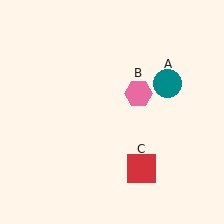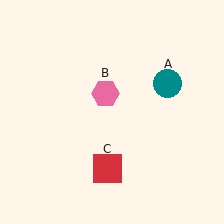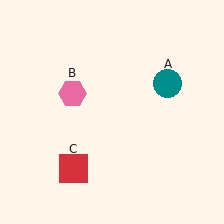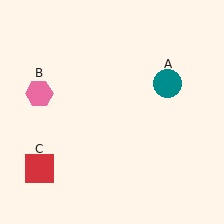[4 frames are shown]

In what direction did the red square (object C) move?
The red square (object C) moved left.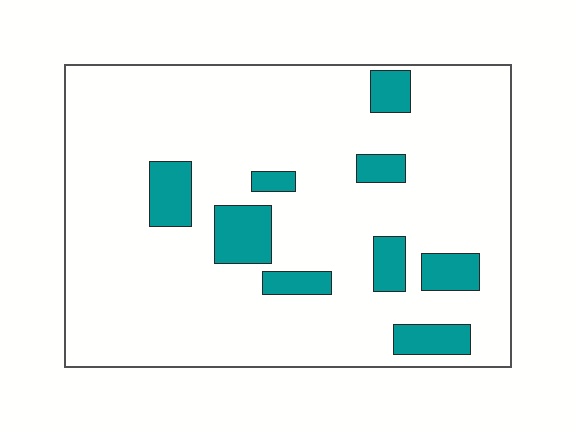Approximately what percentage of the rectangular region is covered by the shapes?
Approximately 15%.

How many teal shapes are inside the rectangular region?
9.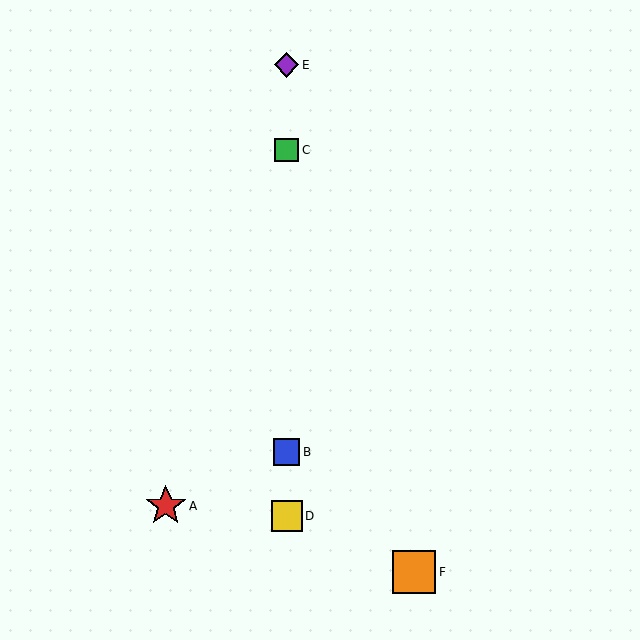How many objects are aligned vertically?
4 objects (B, C, D, E) are aligned vertically.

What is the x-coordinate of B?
Object B is at x≈287.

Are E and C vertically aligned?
Yes, both are at x≈287.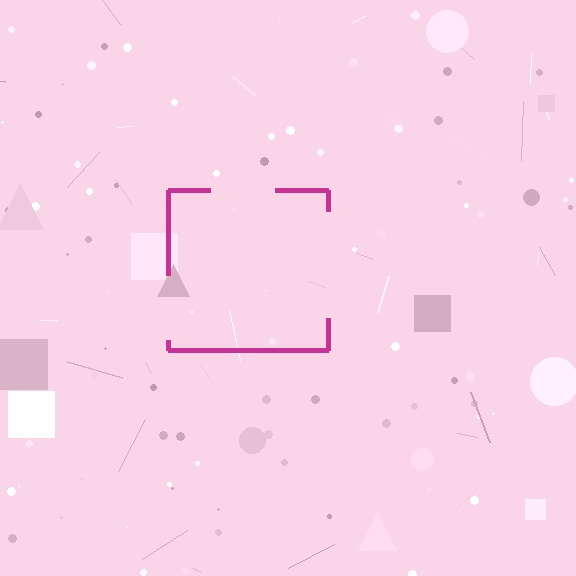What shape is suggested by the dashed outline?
The dashed outline suggests a square.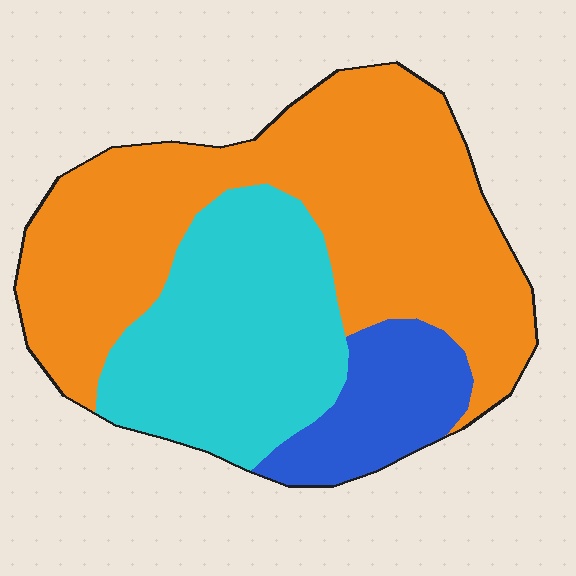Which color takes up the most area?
Orange, at roughly 55%.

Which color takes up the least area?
Blue, at roughly 15%.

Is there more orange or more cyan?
Orange.